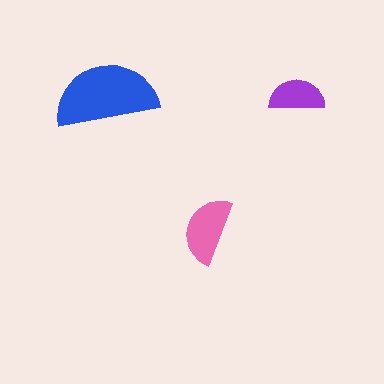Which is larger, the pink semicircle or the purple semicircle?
The pink one.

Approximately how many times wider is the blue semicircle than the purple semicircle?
About 2 times wider.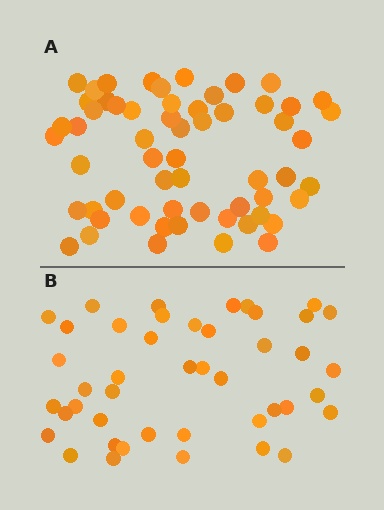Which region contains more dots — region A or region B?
Region A (the top region) has more dots.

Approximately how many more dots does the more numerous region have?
Region A has approximately 15 more dots than region B.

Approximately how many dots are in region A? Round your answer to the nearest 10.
About 60 dots. (The exact count is 59, which rounds to 60.)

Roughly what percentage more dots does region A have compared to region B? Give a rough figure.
About 35% more.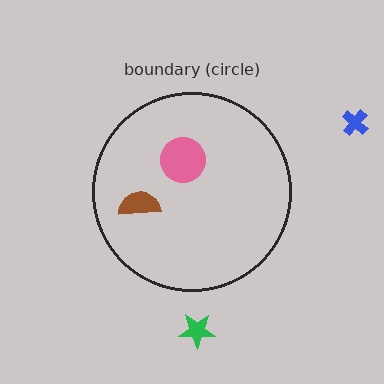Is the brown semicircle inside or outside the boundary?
Inside.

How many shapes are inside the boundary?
2 inside, 2 outside.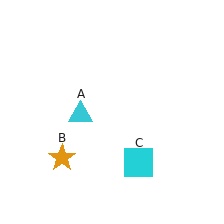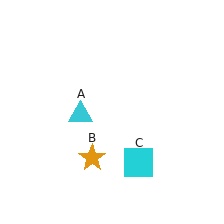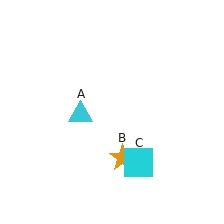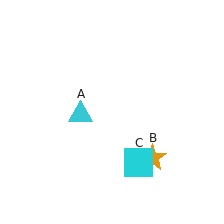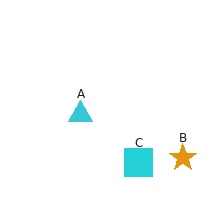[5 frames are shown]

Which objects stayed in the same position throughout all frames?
Cyan triangle (object A) and cyan square (object C) remained stationary.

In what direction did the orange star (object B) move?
The orange star (object B) moved right.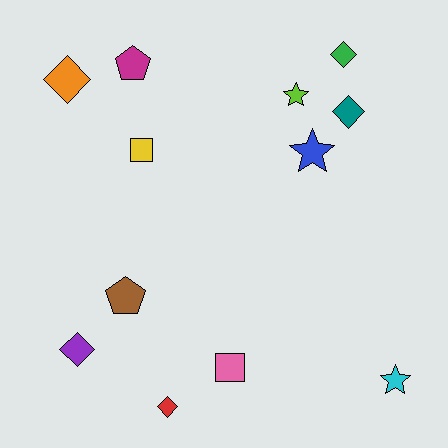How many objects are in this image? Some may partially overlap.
There are 12 objects.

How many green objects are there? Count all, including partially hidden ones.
There is 1 green object.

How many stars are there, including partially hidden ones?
There are 3 stars.